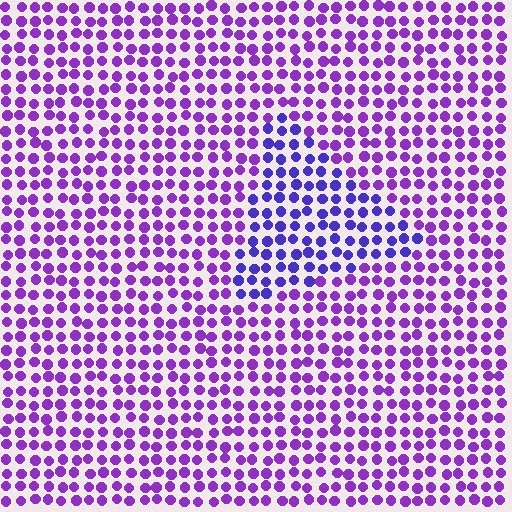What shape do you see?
I see a triangle.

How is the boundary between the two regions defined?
The boundary is defined purely by a slight shift in hue (about 30 degrees). Spacing, size, and orientation are identical on both sides.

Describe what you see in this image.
The image is filled with small purple elements in a uniform arrangement. A triangle-shaped region is visible where the elements are tinted to a slightly different hue, forming a subtle color boundary.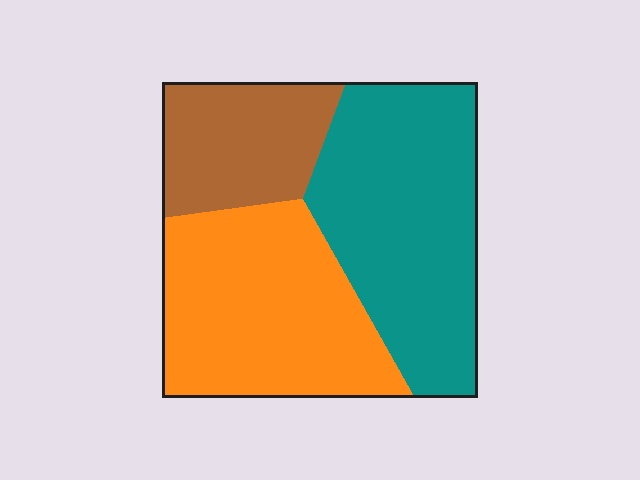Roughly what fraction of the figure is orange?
Orange takes up about three eighths (3/8) of the figure.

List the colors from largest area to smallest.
From largest to smallest: teal, orange, brown.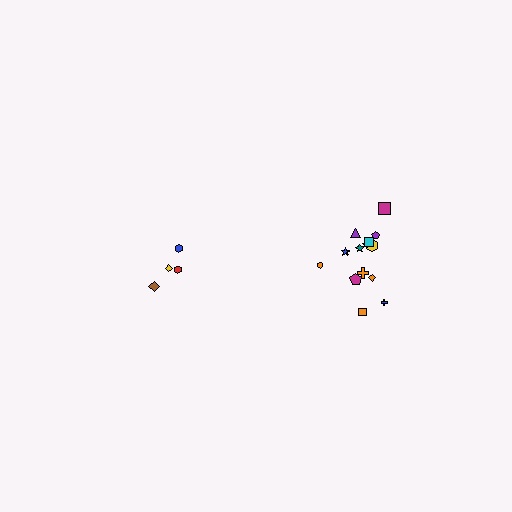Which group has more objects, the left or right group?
The right group.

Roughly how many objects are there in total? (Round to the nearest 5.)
Roughly 20 objects in total.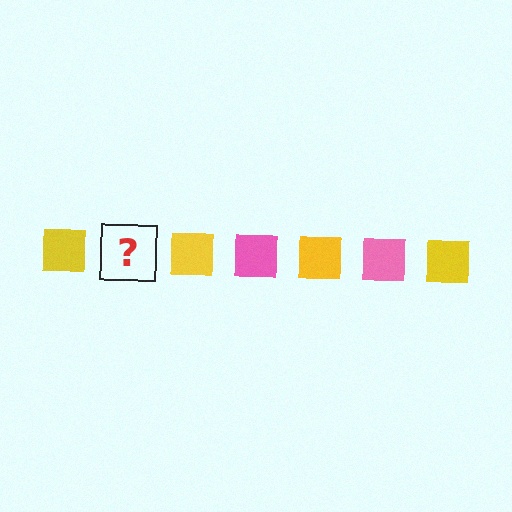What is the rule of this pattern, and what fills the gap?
The rule is that the pattern cycles through yellow, pink squares. The gap should be filled with a pink square.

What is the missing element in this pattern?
The missing element is a pink square.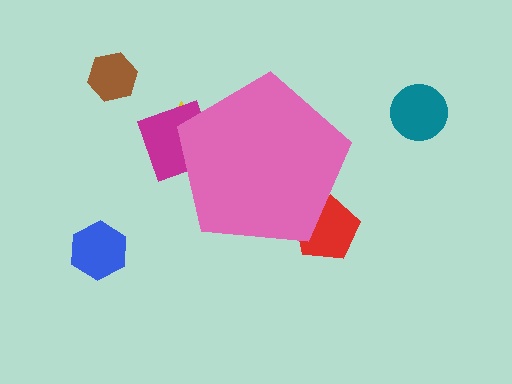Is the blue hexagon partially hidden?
No, the blue hexagon is fully visible.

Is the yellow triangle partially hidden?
Yes, the yellow triangle is partially hidden behind the pink pentagon.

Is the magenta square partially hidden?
Yes, the magenta square is partially hidden behind the pink pentagon.